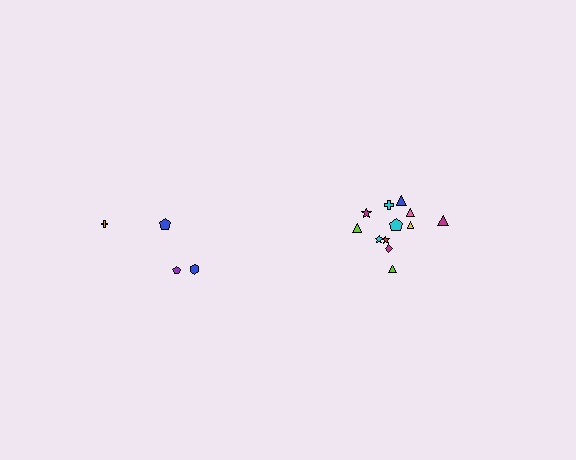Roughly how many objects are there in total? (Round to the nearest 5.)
Roughly 15 objects in total.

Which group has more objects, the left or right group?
The right group.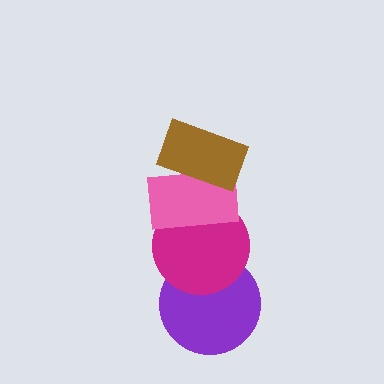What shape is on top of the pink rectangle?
The brown rectangle is on top of the pink rectangle.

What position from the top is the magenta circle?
The magenta circle is 3rd from the top.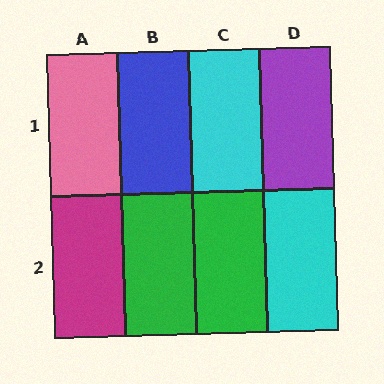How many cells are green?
2 cells are green.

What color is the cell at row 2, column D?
Cyan.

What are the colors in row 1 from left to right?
Pink, blue, cyan, purple.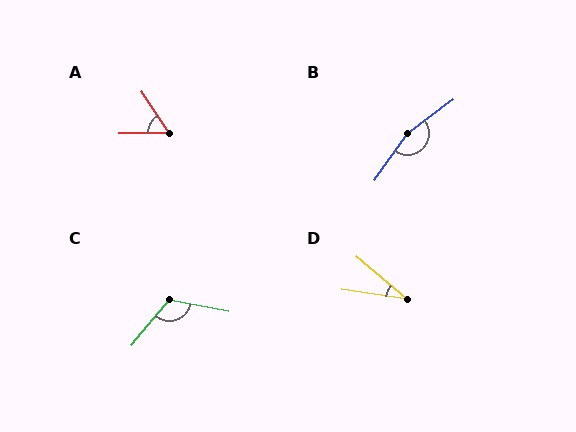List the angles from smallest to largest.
D (33°), A (58°), C (118°), B (162°).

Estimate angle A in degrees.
Approximately 58 degrees.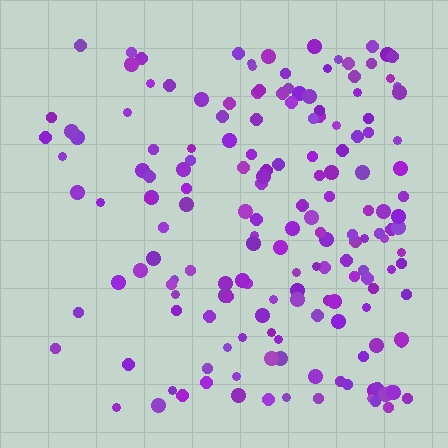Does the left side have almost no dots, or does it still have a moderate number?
Still a moderate number, just noticeably fewer than the right.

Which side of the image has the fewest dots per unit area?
The left.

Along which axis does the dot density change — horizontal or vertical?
Horizontal.